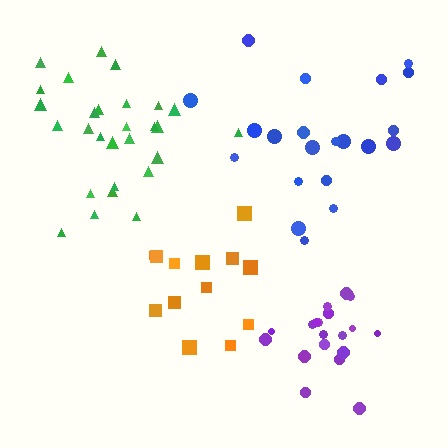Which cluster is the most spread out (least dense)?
Blue.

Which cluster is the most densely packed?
Purple.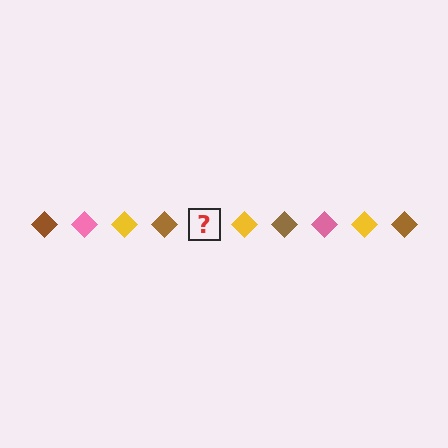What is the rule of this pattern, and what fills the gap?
The rule is that the pattern cycles through brown, pink, yellow diamonds. The gap should be filled with a pink diamond.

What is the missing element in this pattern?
The missing element is a pink diamond.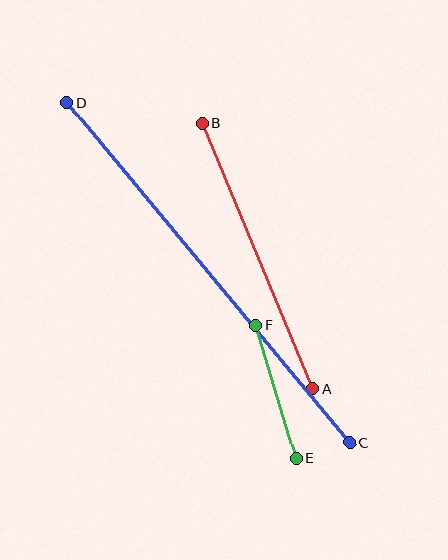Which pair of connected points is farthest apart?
Points C and D are farthest apart.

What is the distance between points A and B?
The distance is approximately 288 pixels.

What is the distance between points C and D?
The distance is approximately 442 pixels.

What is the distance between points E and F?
The distance is approximately 139 pixels.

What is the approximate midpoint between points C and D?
The midpoint is at approximately (208, 273) pixels.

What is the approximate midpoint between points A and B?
The midpoint is at approximately (257, 256) pixels.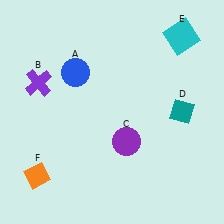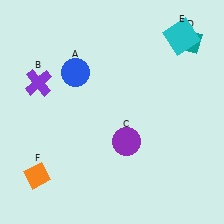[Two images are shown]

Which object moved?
The teal diamond (D) moved up.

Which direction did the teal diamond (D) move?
The teal diamond (D) moved up.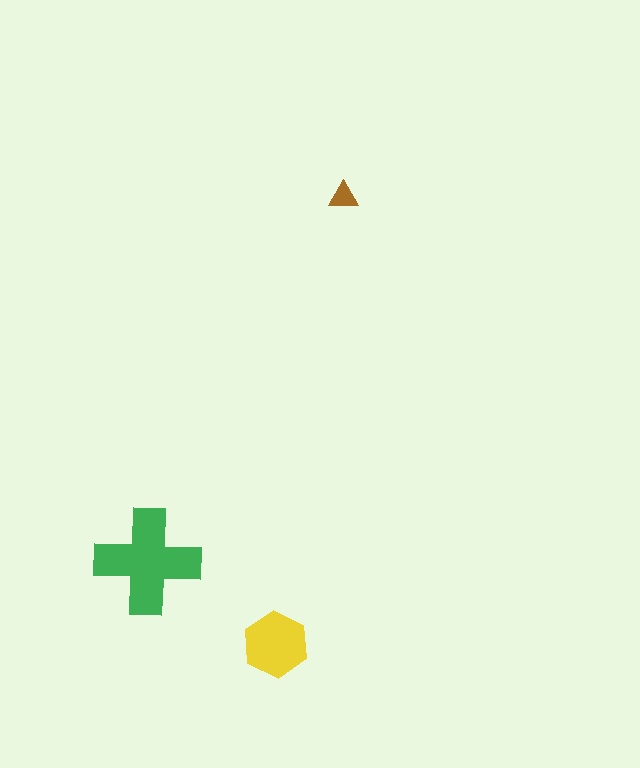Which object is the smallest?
The brown triangle.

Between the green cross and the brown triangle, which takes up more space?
The green cross.